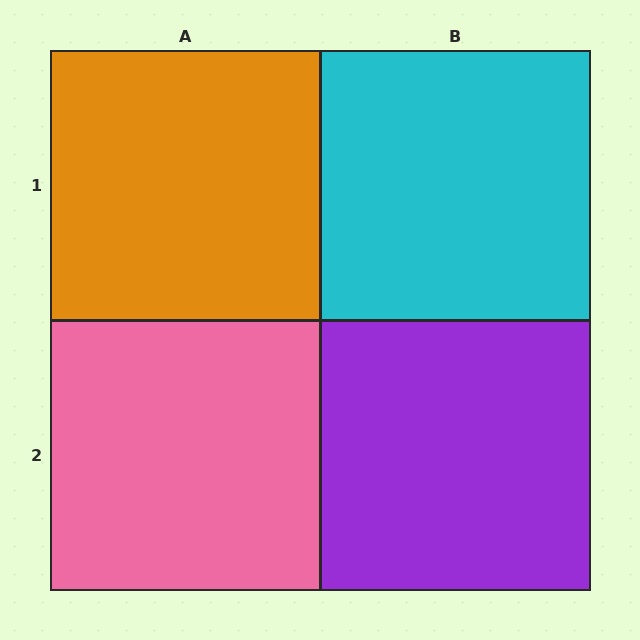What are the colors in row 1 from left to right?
Orange, cyan.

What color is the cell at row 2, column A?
Pink.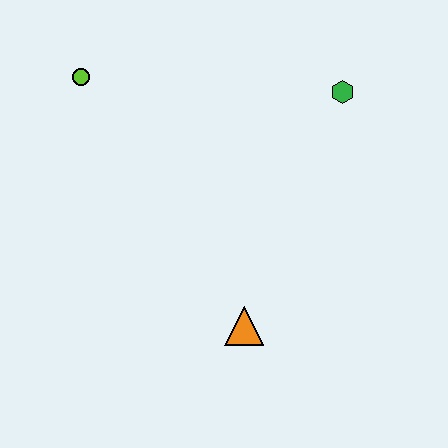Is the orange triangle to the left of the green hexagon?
Yes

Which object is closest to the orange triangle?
The green hexagon is closest to the orange triangle.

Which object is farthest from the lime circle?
The orange triangle is farthest from the lime circle.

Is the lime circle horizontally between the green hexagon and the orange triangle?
No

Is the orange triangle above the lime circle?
No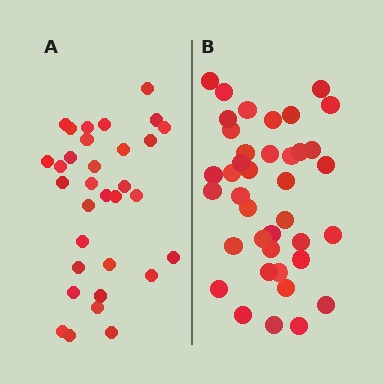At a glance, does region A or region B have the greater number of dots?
Region B (the right region) has more dots.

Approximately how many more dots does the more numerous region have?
Region B has roughly 8 or so more dots than region A.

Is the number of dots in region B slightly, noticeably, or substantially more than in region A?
Region B has only slightly more — the two regions are fairly close. The ratio is roughly 1.2 to 1.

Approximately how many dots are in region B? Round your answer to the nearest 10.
About 40 dots. (The exact count is 39, which rounds to 40.)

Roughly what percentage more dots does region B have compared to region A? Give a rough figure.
About 20% more.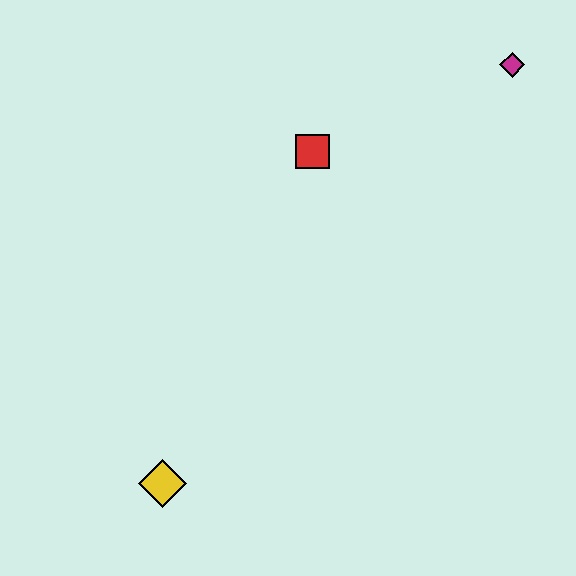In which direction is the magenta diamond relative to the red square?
The magenta diamond is to the right of the red square.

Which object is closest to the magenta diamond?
The red square is closest to the magenta diamond.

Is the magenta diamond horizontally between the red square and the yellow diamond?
No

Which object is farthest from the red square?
The yellow diamond is farthest from the red square.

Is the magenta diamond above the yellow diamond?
Yes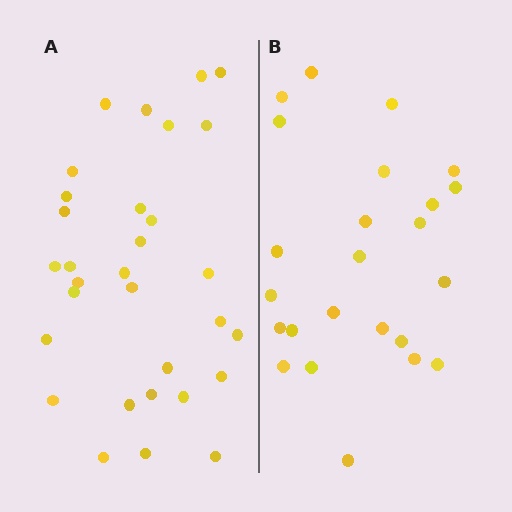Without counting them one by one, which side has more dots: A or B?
Region A (the left region) has more dots.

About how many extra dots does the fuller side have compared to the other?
Region A has roughly 8 or so more dots than region B.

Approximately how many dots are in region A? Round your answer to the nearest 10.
About 30 dots. (The exact count is 31, which rounds to 30.)